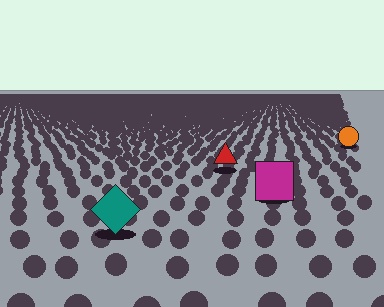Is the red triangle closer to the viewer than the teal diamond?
No. The teal diamond is closer — you can tell from the texture gradient: the ground texture is coarser near it.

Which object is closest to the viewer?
The teal diamond is closest. The texture marks near it are larger and more spread out.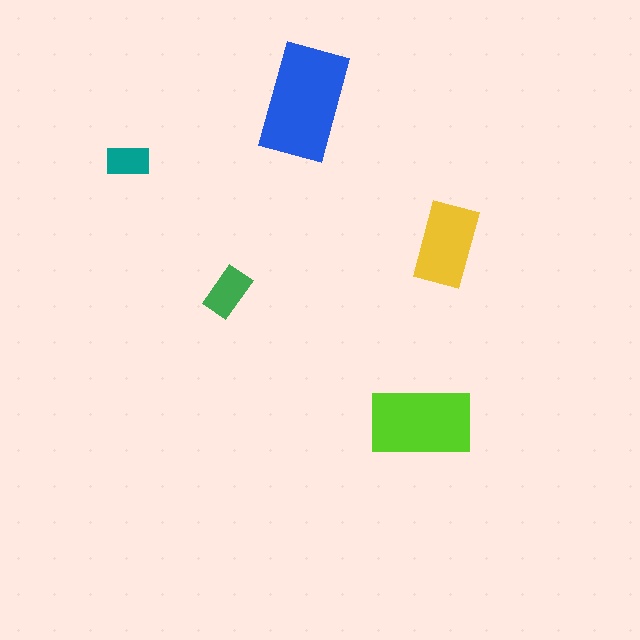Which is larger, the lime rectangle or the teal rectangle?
The lime one.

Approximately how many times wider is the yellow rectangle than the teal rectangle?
About 2 times wider.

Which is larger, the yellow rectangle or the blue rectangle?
The blue one.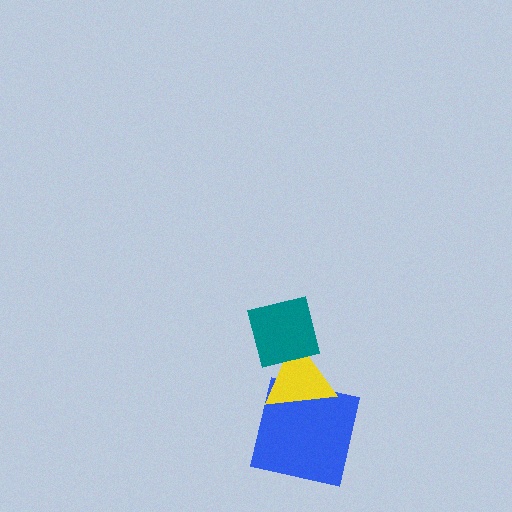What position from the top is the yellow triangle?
The yellow triangle is 2nd from the top.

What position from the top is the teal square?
The teal square is 1st from the top.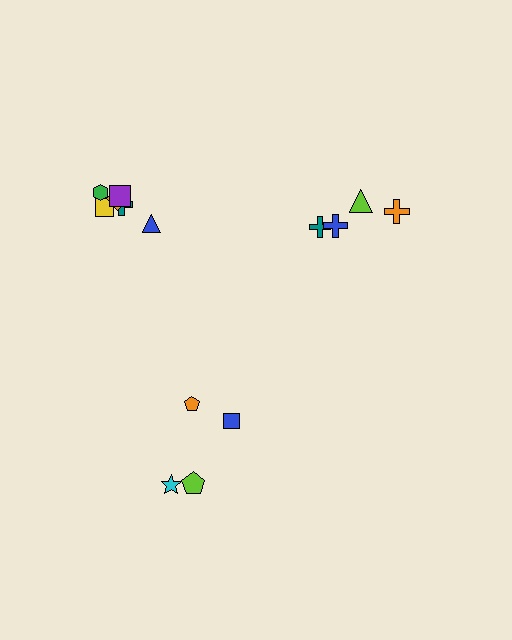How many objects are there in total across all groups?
There are 14 objects.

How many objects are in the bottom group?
There are 4 objects.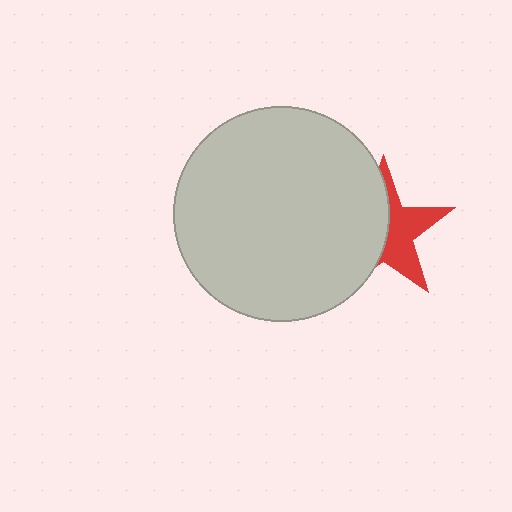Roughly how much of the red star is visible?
About half of it is visible (roughly 47%).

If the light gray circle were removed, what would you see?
You would see the complete red star.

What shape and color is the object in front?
The object in front is a light gray circle.